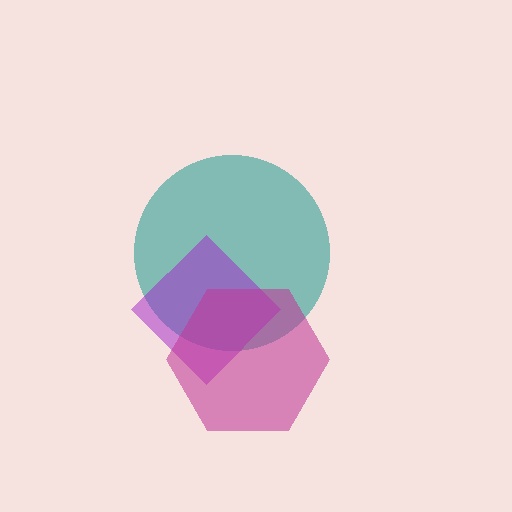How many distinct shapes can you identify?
There are 3 distinct shapes: a teal circle, a purple diamond, a magenta hexagon.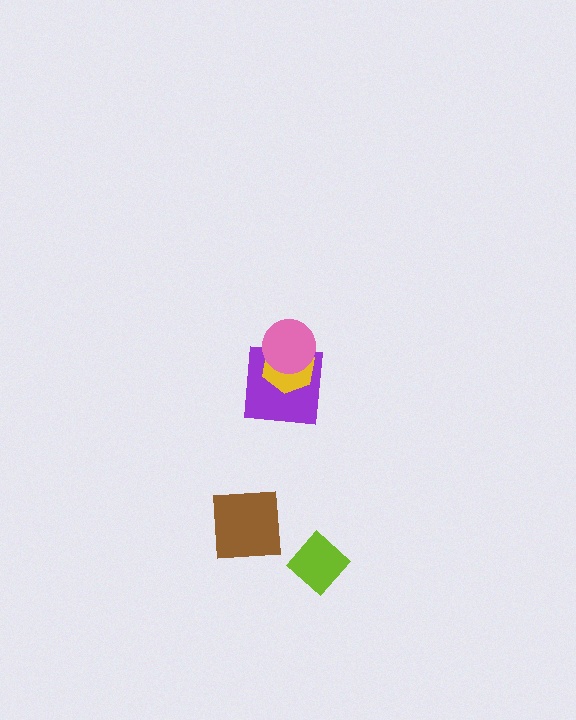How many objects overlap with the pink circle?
2 objects overlap with the pink circle.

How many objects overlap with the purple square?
2 objects overlap with the purple square.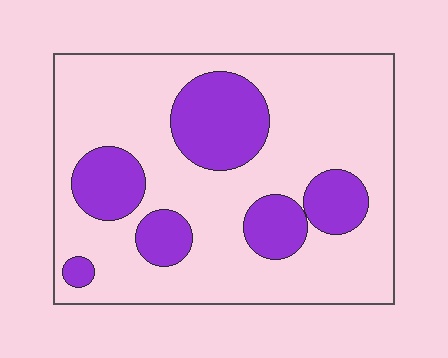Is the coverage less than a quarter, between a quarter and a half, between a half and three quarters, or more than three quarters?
Between a quarter and a half.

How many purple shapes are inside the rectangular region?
6.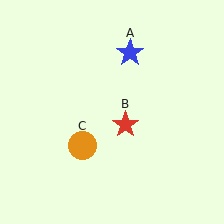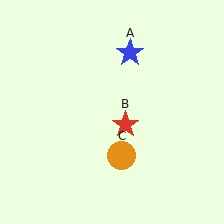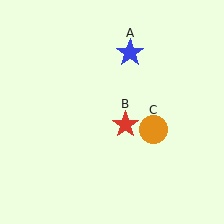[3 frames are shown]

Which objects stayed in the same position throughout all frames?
Blue star (object A) and red star (object B) remained stationary.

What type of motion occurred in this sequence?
The orange circle (object C) rotated counterclockwise around the center of the scene.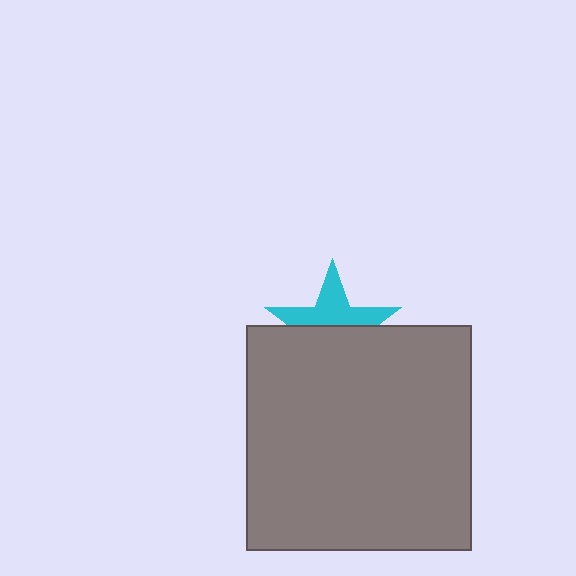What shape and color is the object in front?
The object in front is a gray square.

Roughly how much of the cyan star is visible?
About half of it is visible (roughly 48%).